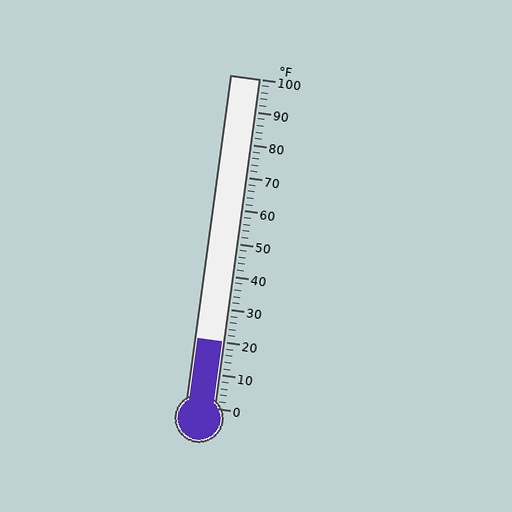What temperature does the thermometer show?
The thermometer shows approximately 20°F.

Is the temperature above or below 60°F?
The temperature is below 60°F.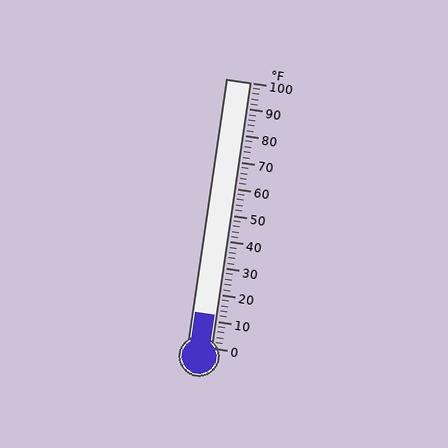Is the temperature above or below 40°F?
The temperature is below 40°F.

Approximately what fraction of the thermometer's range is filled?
The thermometer is filled to approximately 10% of its range.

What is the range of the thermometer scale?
The thermometer scale ranges from 0°F to 100°F.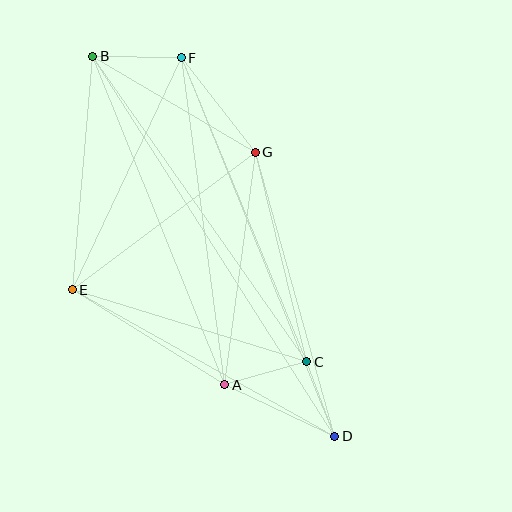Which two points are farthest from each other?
Points B and D are farthest from each other.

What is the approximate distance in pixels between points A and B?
The distance between A and B is approximately 354 pixels.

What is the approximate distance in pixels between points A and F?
The distance between A and F is approximately 330 pixels.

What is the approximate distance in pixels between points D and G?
The distance between D and G is approximately 295 pixels.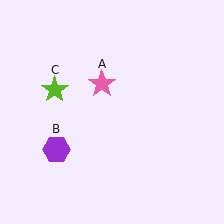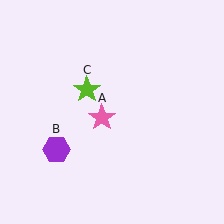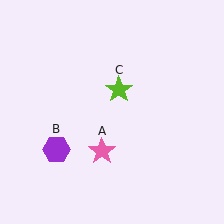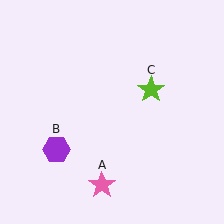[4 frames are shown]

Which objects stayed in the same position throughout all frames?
Purple hexagon (object B) remained stationary.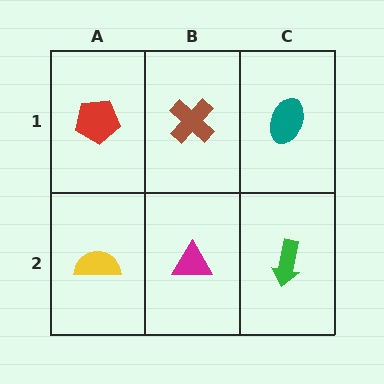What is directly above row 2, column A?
A red pentagon.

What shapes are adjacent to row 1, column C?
A green arrow (row 2, column C), a brown cross (row 1, column B).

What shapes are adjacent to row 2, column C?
A teal ellipse (row 1, column C), a magenta triangle (row 2, column B).